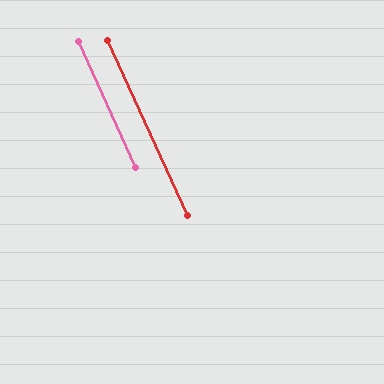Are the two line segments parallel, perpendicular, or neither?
Parallel — their directions differ by only 0.2°.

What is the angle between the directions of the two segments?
Approximately 0 degrees.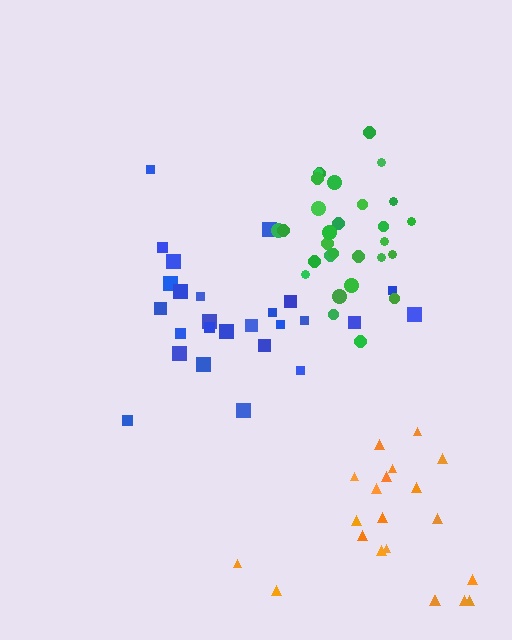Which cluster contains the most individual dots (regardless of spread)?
Green (29).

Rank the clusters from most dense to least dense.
green, blue, orange.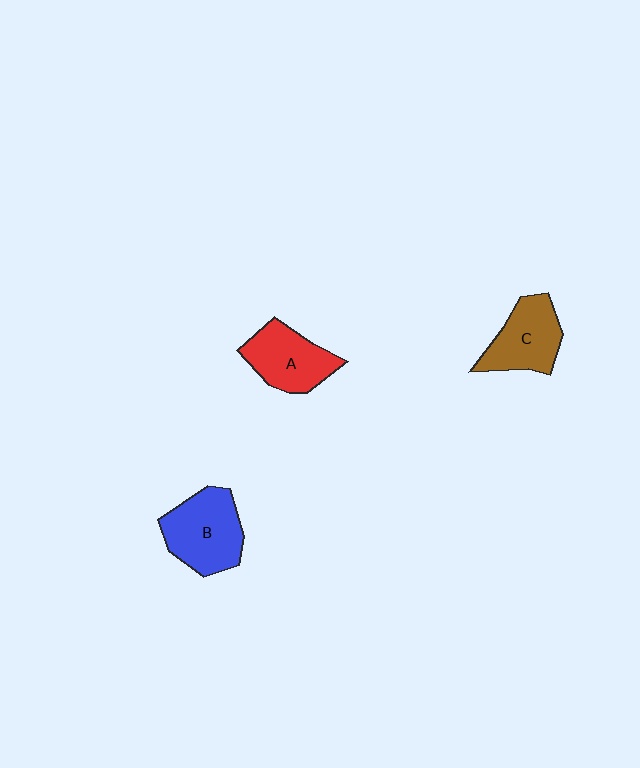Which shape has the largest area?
Shape B (blue).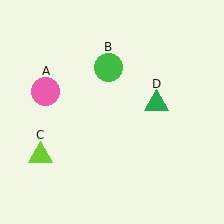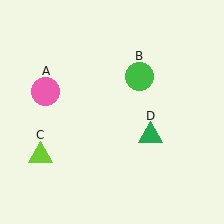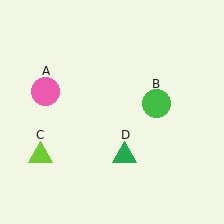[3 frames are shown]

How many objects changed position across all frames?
2 objects changed position: green circle (object B), green triangle (object D).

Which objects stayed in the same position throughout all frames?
Pink circle (object A) and lime triangle (object C) remained stationary.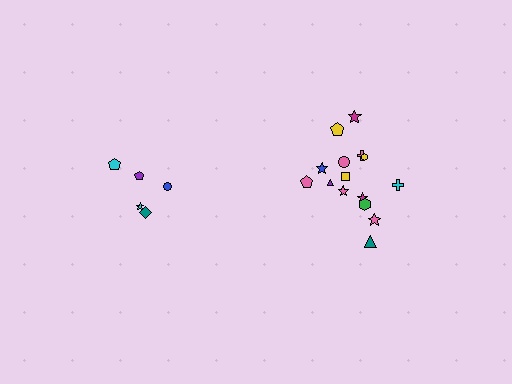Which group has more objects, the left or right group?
The right group.